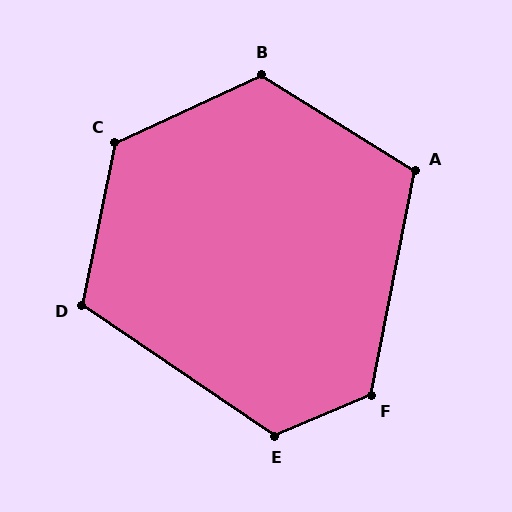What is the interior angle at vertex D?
Approximately 113 degrees (obtuse).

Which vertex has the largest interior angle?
C, at approximately 126 degrees.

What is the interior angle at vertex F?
Approximately 124 degrees (obtuse).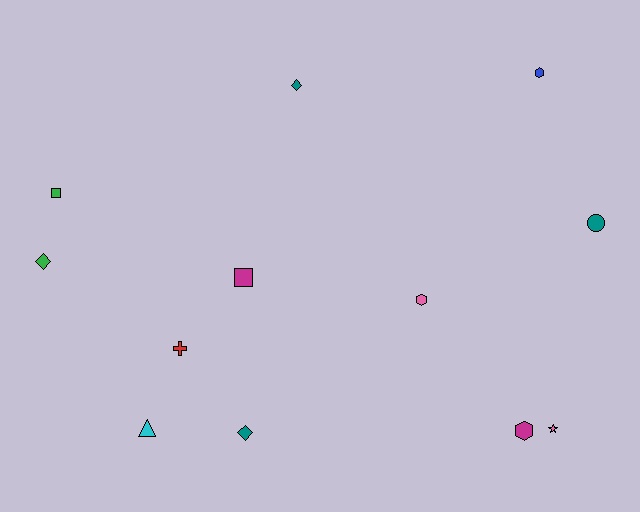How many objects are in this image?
There are 12 objects.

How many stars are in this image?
There is 1 star.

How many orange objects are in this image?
There are no orange objects.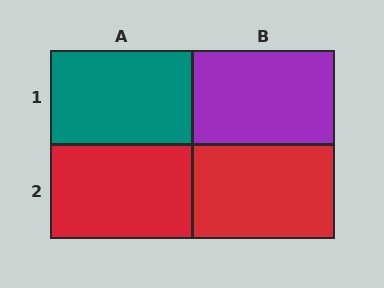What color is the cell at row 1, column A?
Teal.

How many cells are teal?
1 cell is teal.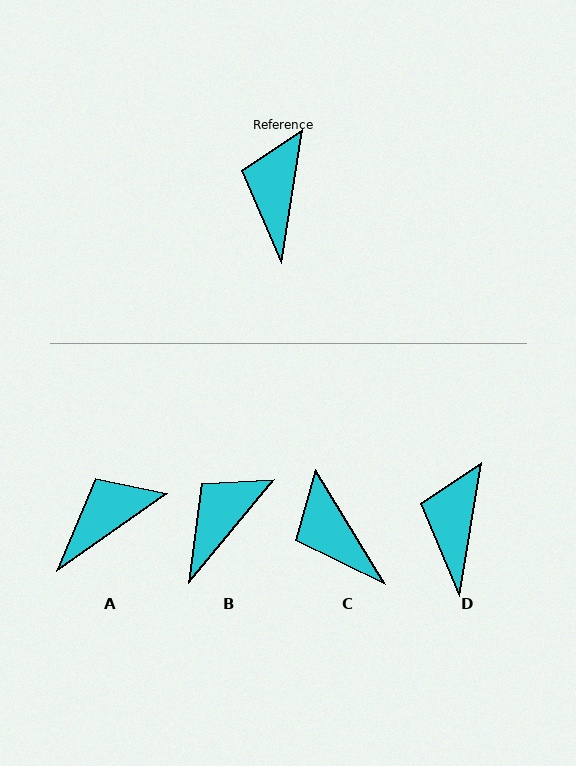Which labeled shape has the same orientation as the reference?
D.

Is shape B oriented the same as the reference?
No, it is off by about 30 degrees.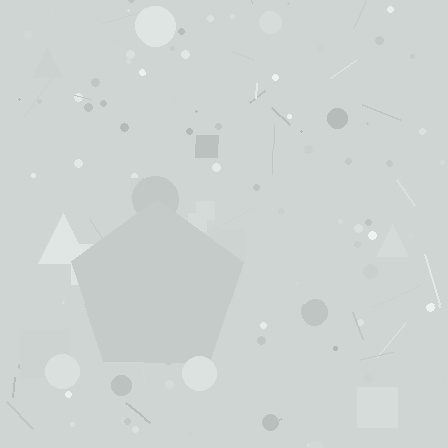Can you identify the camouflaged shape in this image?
The camouflaged shape is a pentagon.